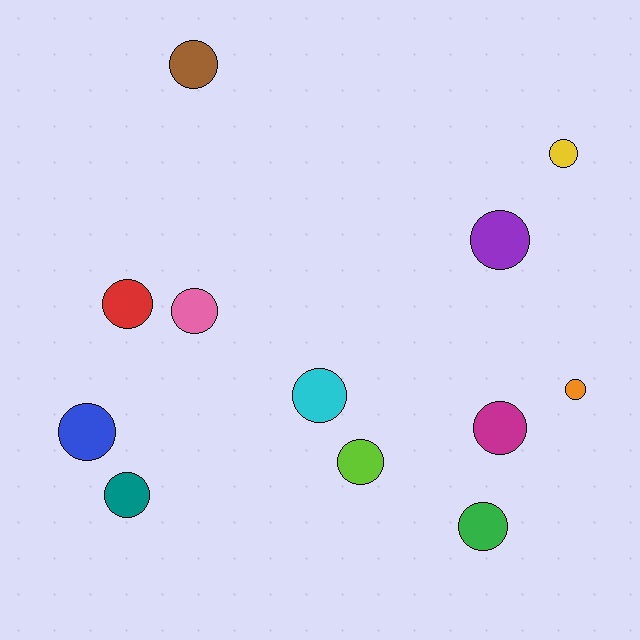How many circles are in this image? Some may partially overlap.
There are 12 circles.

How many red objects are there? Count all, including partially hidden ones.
There is 1 red object.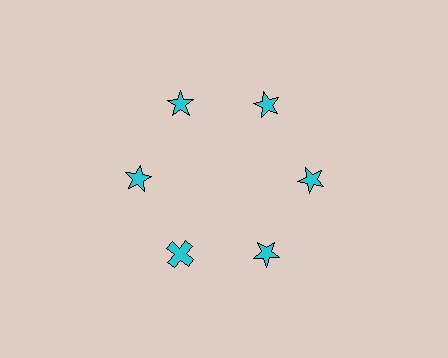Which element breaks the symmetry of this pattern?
The cyan cross at roughly the 7 o'clock position breaks the symmetry. All other shapes are cyan stars.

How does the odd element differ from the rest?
It has a different shape: cross instead of star.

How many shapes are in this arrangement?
There are 6 shapes arranged in a ring pattern.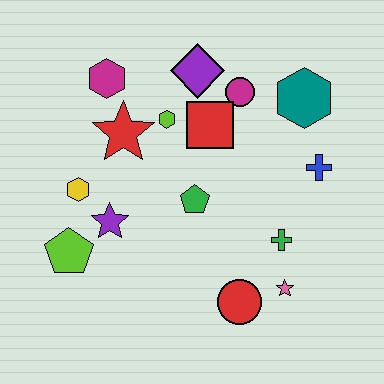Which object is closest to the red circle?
The pink star is closest to the red circle.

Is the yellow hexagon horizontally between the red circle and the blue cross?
No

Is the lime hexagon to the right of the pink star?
No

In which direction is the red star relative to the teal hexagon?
The red star is to the left of the teal hexagon.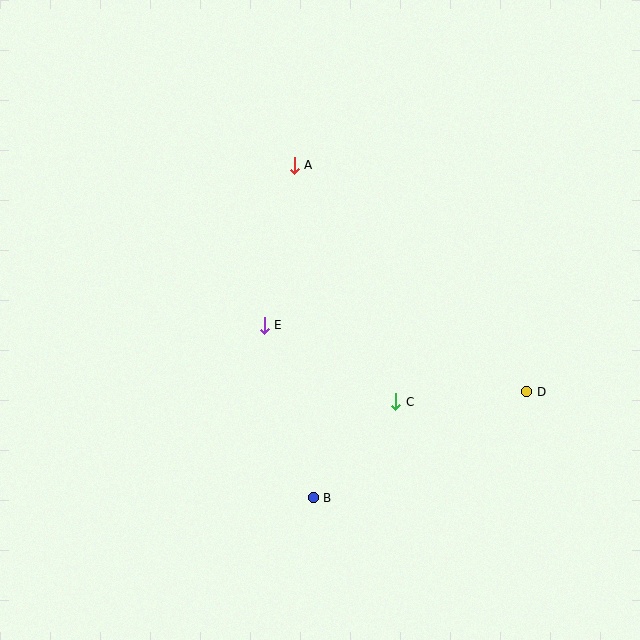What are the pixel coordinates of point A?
Point A is at (294, 165).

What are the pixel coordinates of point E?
Point E is at (264, 325).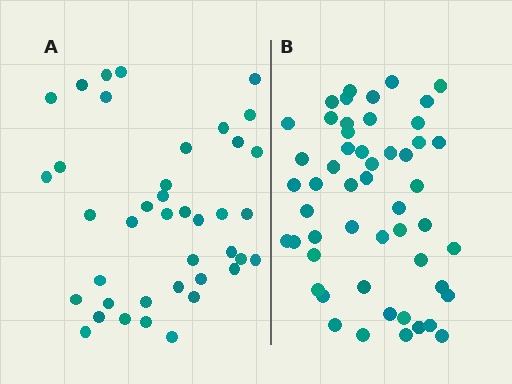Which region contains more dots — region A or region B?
Region B (the right region) has more dots.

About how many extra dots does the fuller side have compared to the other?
Region B has roughly 12 or so more dots than region A.